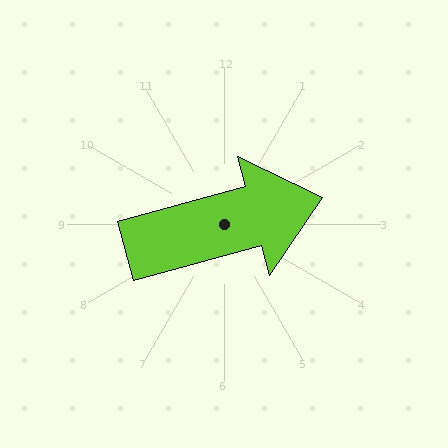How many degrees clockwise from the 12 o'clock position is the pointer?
Approximately 75 degrees.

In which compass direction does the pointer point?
East.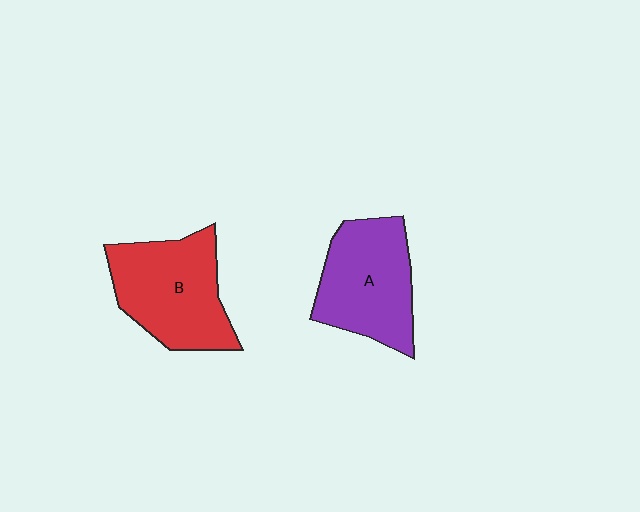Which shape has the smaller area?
Shape A (purple).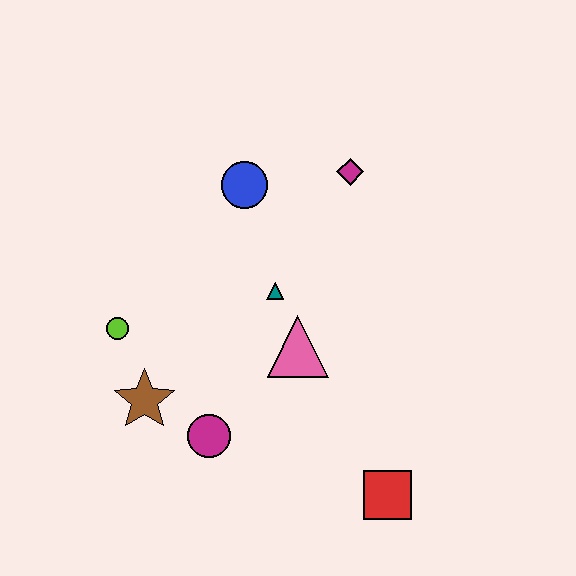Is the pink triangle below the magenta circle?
No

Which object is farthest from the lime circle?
The red square is farthest from the lime circle.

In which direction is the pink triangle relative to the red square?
The pink triangle is above the red square.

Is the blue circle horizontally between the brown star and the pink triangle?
Yes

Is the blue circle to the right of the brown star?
Yes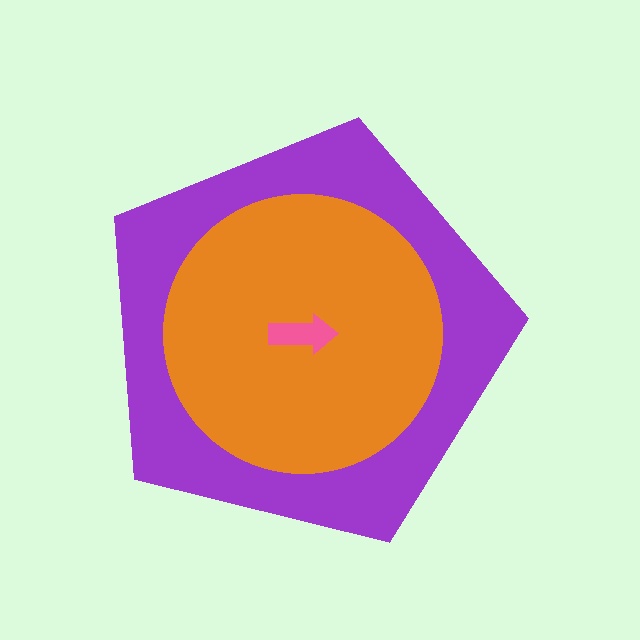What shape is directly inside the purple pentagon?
The orange circle.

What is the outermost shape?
The purple pentagon.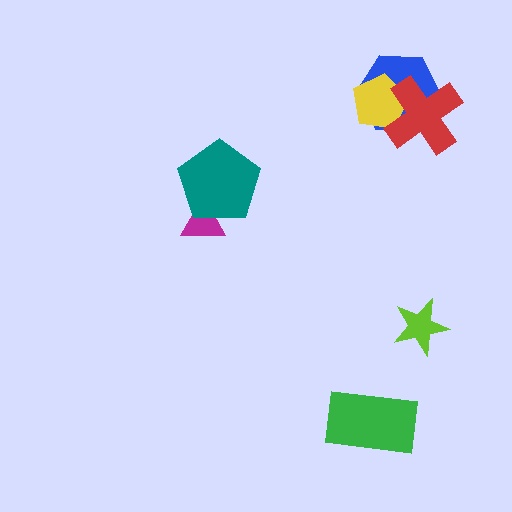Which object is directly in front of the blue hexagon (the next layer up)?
The yellow pentagon is directly in front of the blue hexagon.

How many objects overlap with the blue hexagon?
2 objects overlap with the blue hexagon.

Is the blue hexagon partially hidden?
Yes, it is partially covered by another shape.